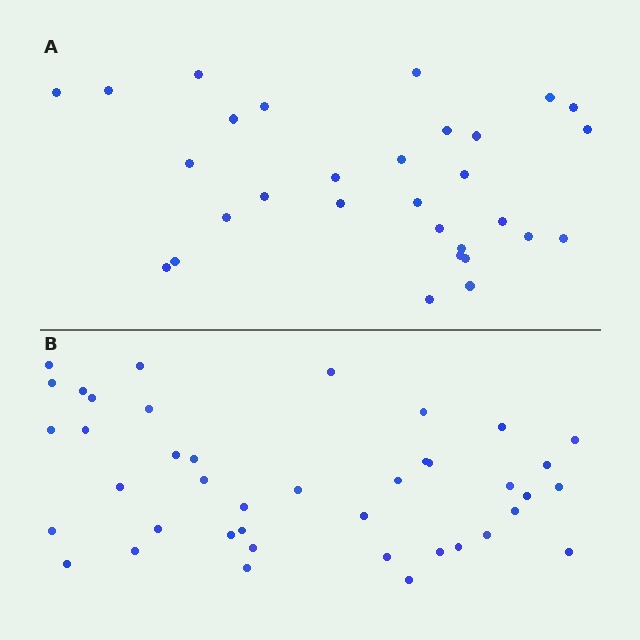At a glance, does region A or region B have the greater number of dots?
Region B (the bottom region) has more dots.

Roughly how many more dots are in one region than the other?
Region B has roughly 12 or so more dots than region A.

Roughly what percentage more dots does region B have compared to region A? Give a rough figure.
About 35% more.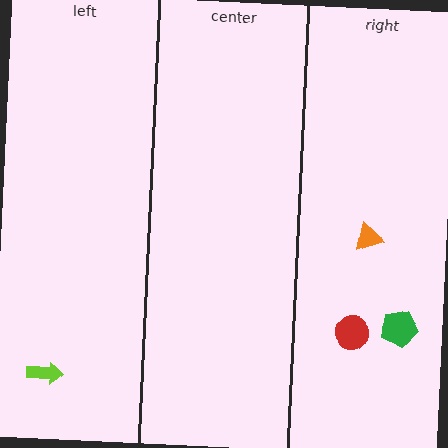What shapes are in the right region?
The orange triangle, the green pentagon, the red circle.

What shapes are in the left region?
The lime arrow.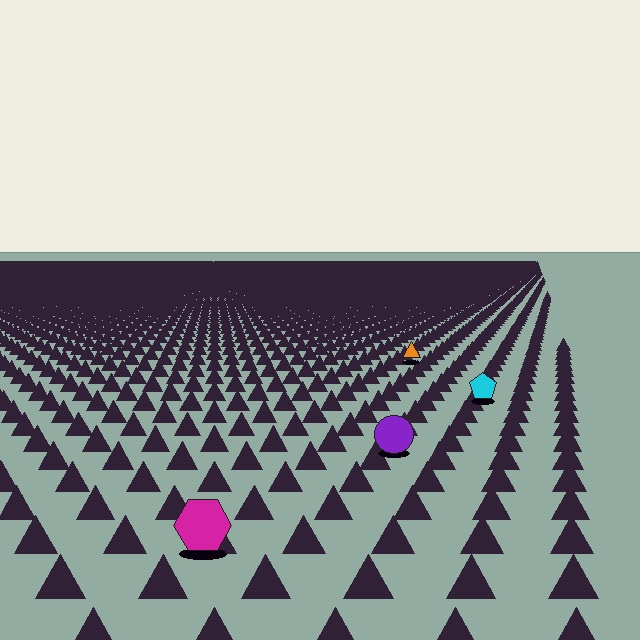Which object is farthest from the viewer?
The orange triangle is farthest from the viewer. It appears smaller and the ground texture around it is denser.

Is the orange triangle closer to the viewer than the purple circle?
No. The purple circle is closer — you can tell from the texture gradient: the ground texture is coarser near it.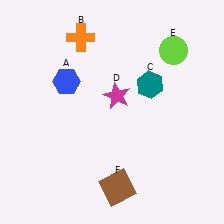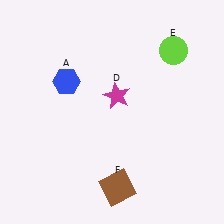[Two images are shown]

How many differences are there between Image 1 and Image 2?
There are 2 differences between the two images.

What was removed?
The teal hexagon (C), the orange cross (B) were removed in Image 2.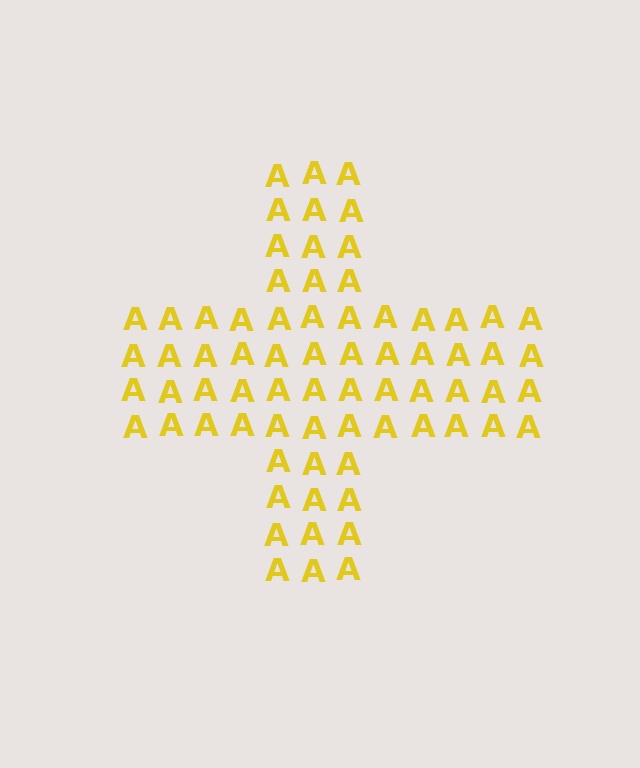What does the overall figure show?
The overall figure shows a cross.